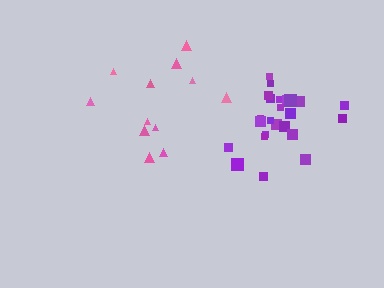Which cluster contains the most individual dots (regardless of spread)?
Purple (25).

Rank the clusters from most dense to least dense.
purple, pink.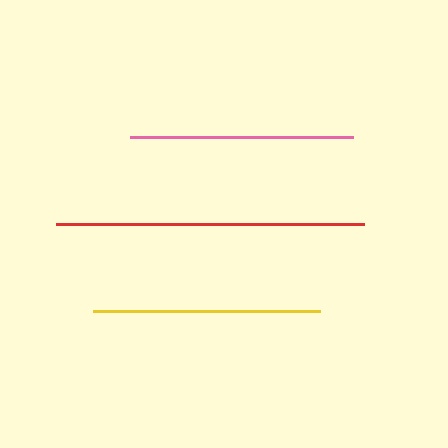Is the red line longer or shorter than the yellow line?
The red line is longer than the yellow line.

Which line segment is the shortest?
The pink line is the shortest at approximately 222 pixels.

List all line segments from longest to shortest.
From longest to shortest: red, yellow, pink.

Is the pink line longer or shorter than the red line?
The red line is longer than the pink line.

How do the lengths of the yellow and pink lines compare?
The yellow and pink lines are approximately the same length.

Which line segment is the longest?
The red line is the longest at approximately 308 pixels.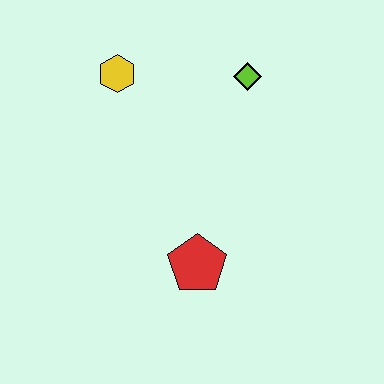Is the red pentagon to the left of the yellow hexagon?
No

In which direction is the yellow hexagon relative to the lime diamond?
The yellow hexagon is to the left of the lime diamond.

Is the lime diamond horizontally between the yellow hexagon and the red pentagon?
No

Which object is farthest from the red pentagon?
The yellow hexagon is farthest from the red pentagon.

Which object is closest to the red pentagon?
The lime diamond is closest to the red pentagon.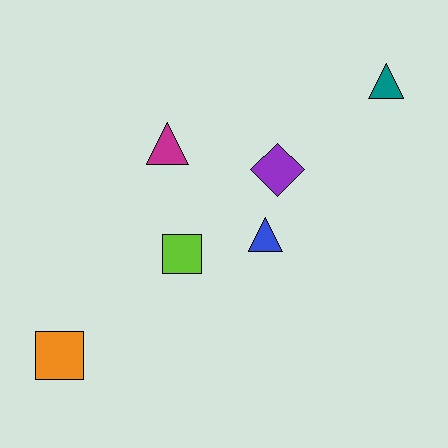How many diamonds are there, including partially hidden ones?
There is 1 diamond.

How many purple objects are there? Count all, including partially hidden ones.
There is 1 purple object.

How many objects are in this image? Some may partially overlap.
There are 6 objects.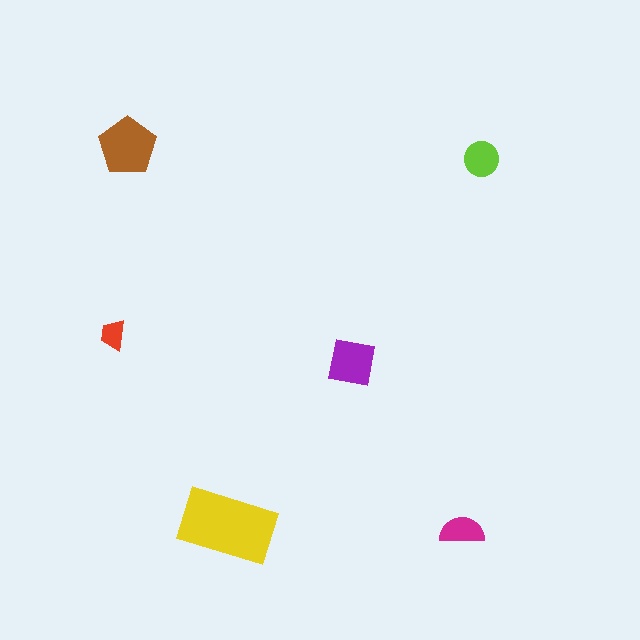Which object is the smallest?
The red trapezoid.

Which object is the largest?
The yellow rectangle.